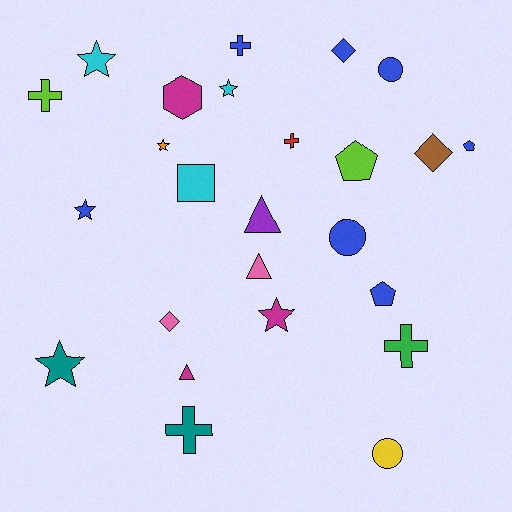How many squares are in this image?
There is 1 square.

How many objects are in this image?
There are 25 objects.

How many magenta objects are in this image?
There are 3 magenta objects.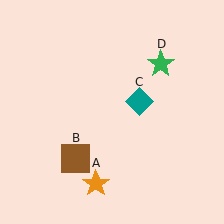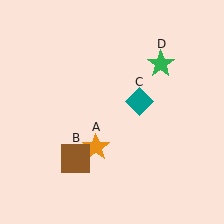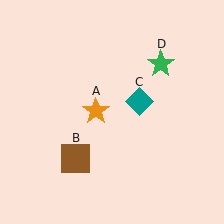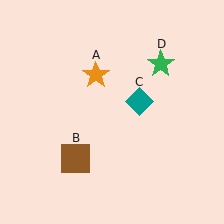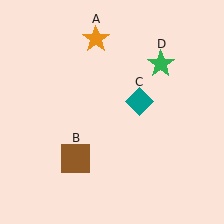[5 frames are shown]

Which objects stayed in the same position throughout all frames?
Brown square (object B) and teal diamond (object C) and green star (object D) remained stationary.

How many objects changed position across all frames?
1 object changed position: orange star (object A).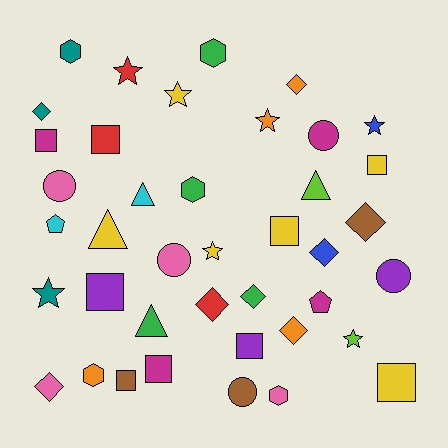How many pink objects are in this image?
There are 4 pink objects.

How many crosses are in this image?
There are no crosses.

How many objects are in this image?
There are 40 objects.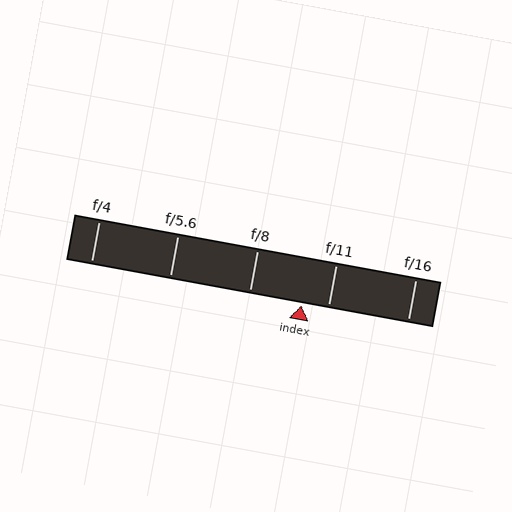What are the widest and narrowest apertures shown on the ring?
The widest aperture shown is f/4 and the narrowest is f/16.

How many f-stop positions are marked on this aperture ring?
There are 5 f-stop positions marked.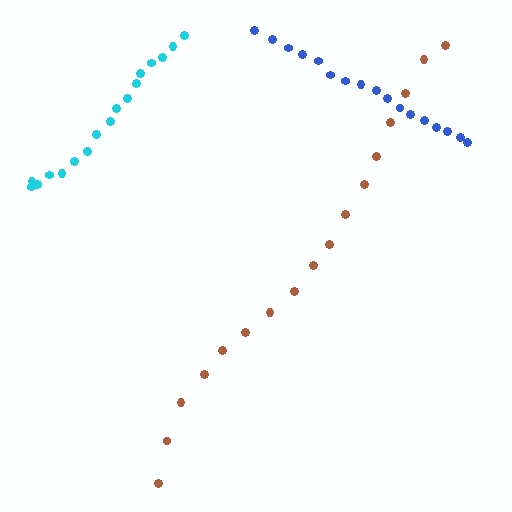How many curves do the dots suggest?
There are 3 distinct paths.